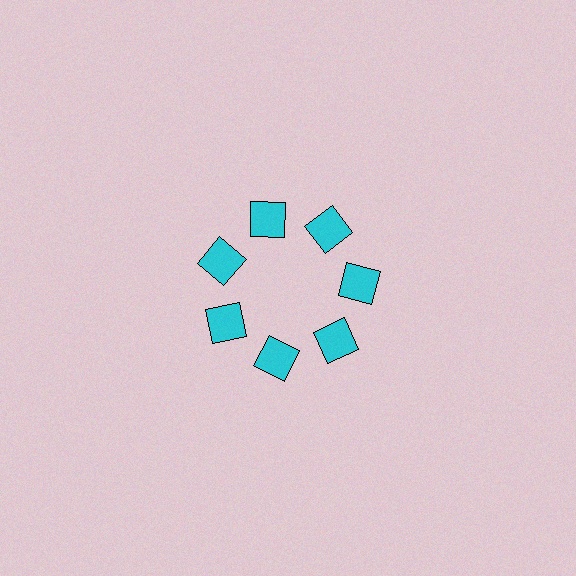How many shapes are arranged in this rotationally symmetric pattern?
There are 7 shapes, arranged in 7 groups of 1.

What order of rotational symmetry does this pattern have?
This pattern has 7-fold rotational symmetry.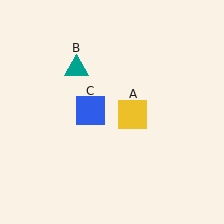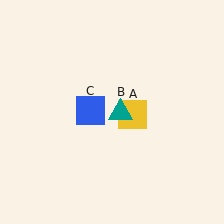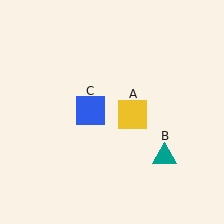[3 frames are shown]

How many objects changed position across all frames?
1 object changed position: teal triangle (object B).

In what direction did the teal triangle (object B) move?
The teal triangle (object B) moved down and to the right.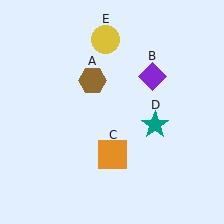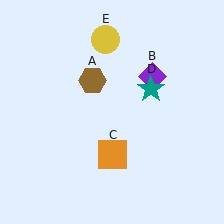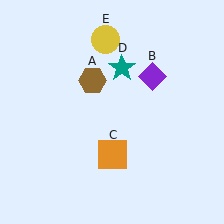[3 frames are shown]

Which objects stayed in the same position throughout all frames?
Brown hexagon (object A) and purple diamond (object B) and orange square (object C) and yellow circle (object E) remained stationary.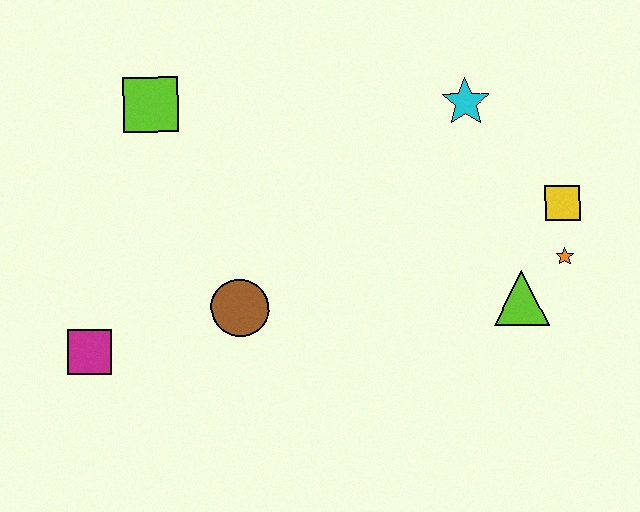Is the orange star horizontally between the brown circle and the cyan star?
No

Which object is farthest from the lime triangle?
The magenta square is farthest from the lime triangle.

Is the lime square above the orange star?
Yes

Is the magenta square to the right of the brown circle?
No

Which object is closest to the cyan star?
The yellow square is closest to the cyan star.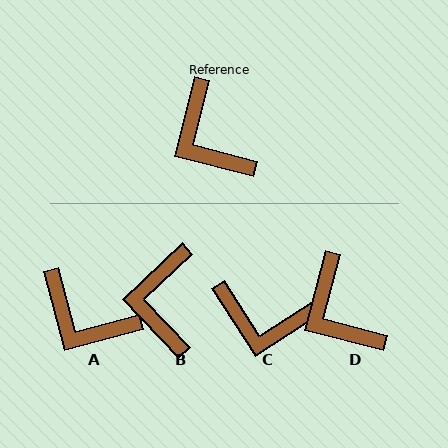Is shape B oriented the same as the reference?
No, it is off by about 32 degrees.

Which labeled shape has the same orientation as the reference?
D.